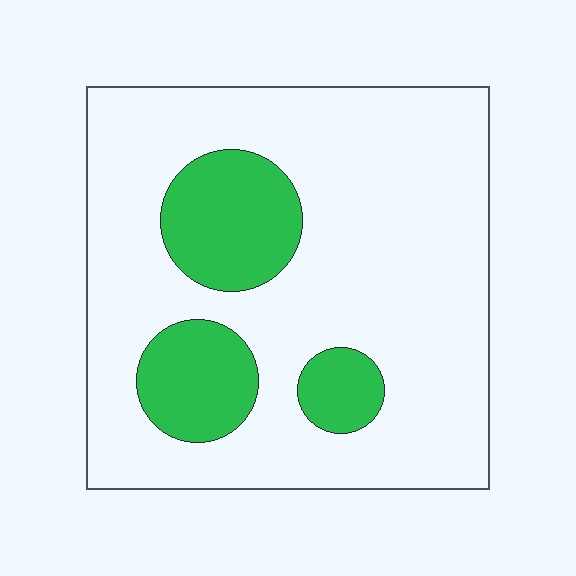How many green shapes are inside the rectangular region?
3.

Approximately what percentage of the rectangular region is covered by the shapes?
Approximately 20%.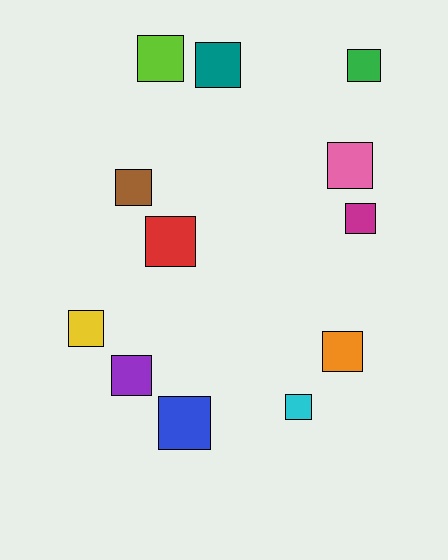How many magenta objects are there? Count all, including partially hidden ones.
There is 1 magenta object.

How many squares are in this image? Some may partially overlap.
There are 12 squares.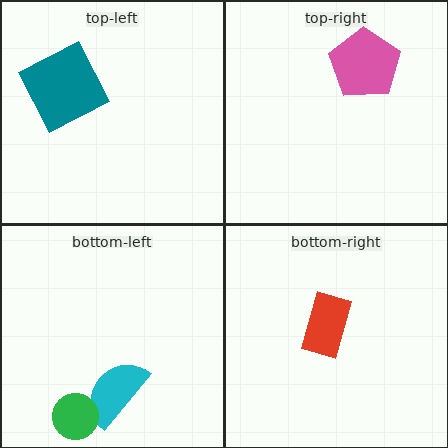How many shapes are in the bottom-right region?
1.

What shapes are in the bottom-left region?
The cyan semicircle, the green circle.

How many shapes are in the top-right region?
1.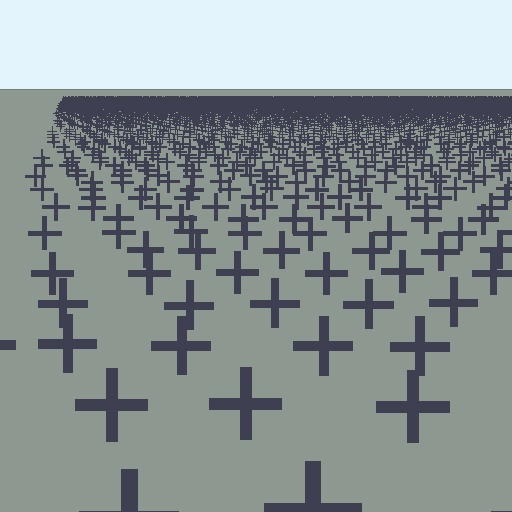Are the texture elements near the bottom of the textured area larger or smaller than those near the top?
Larger. Near the bottom, elements are closer to the viewer and appear at a bigger on-screen size.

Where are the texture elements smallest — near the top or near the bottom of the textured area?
Near the top.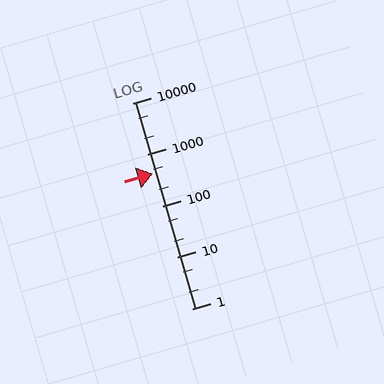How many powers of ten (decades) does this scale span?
The scale spans 4 decades, from 1 to 10000.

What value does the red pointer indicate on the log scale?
The pointer indicates approximately 430.